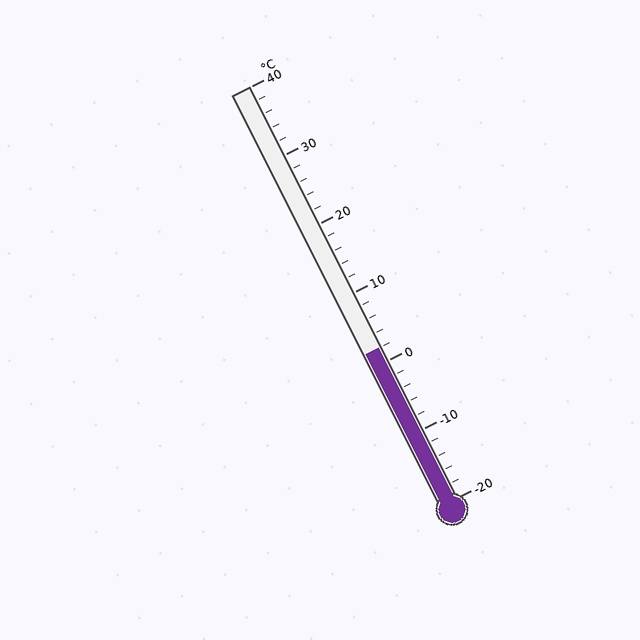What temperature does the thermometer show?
The thermometer shows approximately 2°C.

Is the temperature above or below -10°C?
The temperature is above -10°C.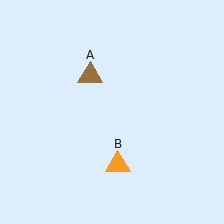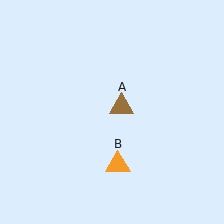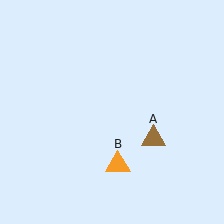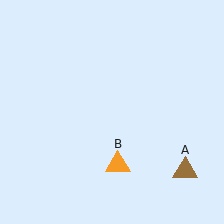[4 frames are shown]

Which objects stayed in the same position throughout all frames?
Orange triangle (object B) remained stationary.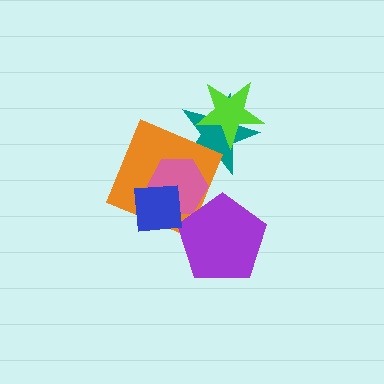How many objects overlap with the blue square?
2 objects overlap with the blue square.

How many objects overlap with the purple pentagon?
1 object overlaps with the purple pentagon.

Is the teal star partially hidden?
Yes, it is partially covered by another shape.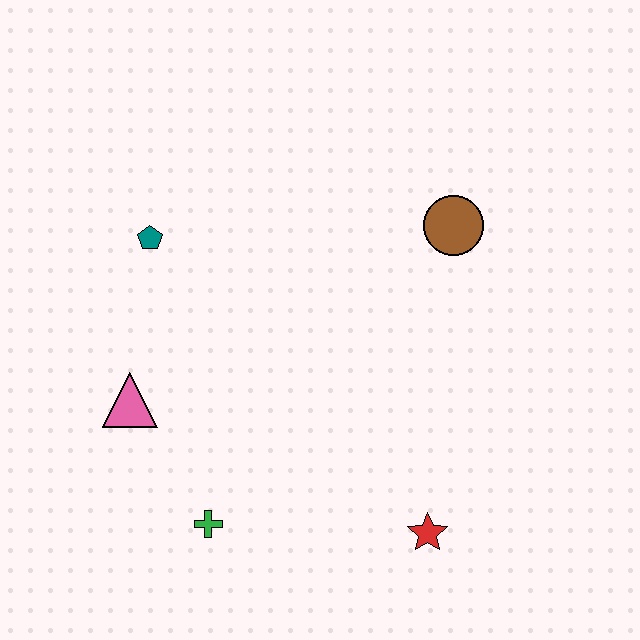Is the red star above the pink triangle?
No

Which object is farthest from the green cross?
The brown circle is farthest from the green cross.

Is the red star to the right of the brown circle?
No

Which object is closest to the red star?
The green cross is closest to the red star.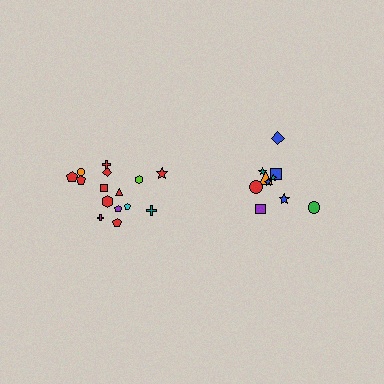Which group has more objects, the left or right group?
The left group.